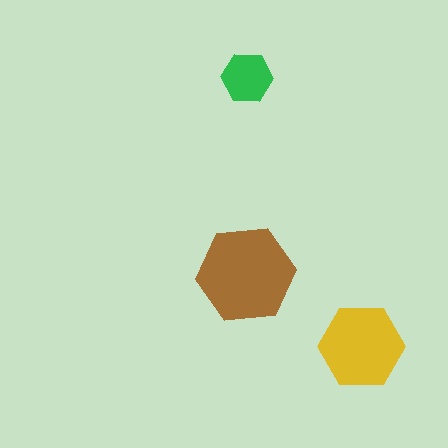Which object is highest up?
The green hexagon is topmost.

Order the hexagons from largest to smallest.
the brown one, the yellow one, the green one.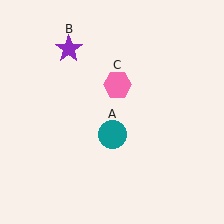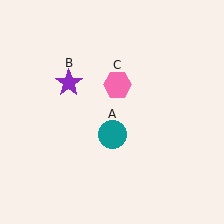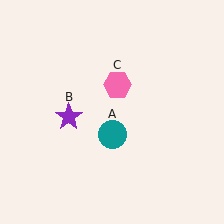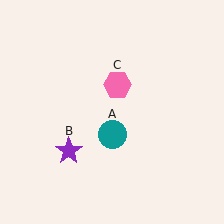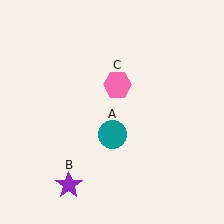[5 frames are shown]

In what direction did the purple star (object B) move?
The purple star (object B) moved down.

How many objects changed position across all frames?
1 object changed position: purple star (object B).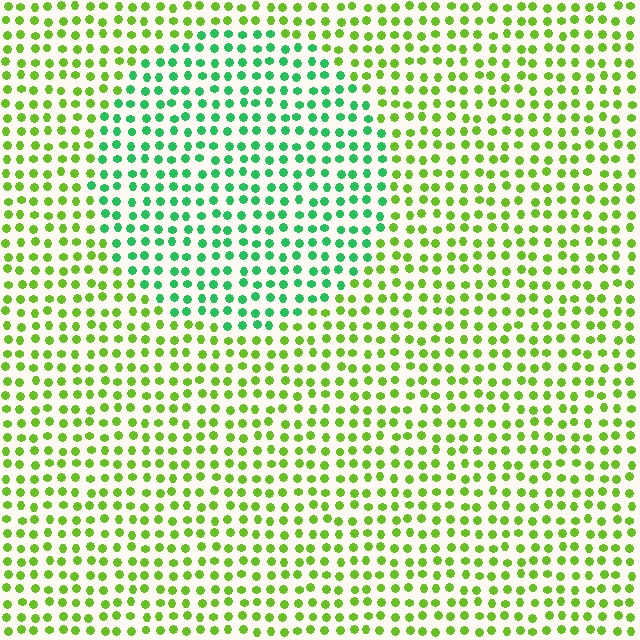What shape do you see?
I see a circle.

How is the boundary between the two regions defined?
The boundary is defined purely by a slight shift in hue (about 47 degrees). Spacing, size, and orientation are identical on both sides.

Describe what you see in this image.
The image is filled with small lime elements in a uniform arrangement. A circle-shaped region is visible where the elements are tinted to a slightly different hue, forming a subtle color boundary.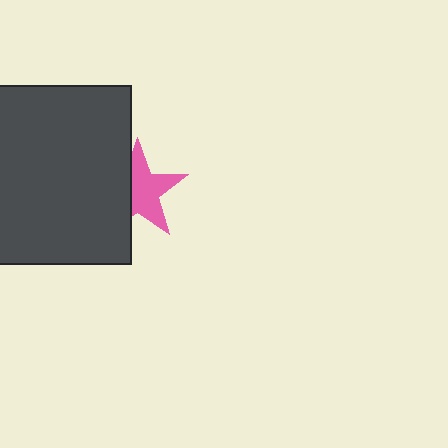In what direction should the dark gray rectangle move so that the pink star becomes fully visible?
The dark gray rectangle should move left. That is the shortest direction to clear the overlap and leave the pink star fully visible.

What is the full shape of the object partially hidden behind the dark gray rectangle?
The partially hidden object is a pink star.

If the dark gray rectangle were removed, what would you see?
You would see the complete pink star.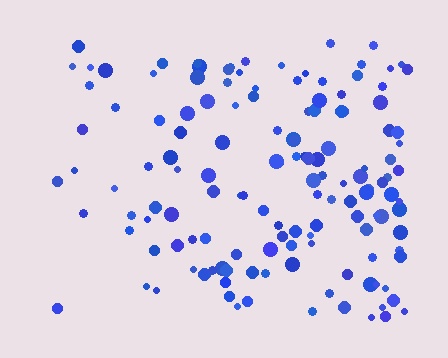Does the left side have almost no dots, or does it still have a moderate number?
Still a moderate number, just noticeably fewer than the right.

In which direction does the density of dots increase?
From left to right, with the right side densest.